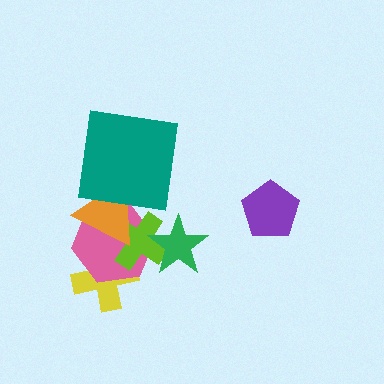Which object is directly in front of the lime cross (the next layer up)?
The green star is directly in front of the lime cross.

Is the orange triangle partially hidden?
Yes, it is partially covered by another shape.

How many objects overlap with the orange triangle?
3 objects overlap with the orange triangle.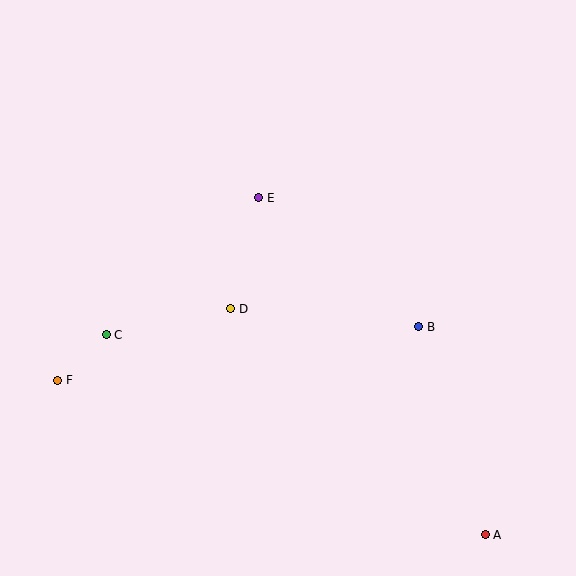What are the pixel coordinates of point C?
Point C is at (106, 335).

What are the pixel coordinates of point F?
Point F is at (58, 380).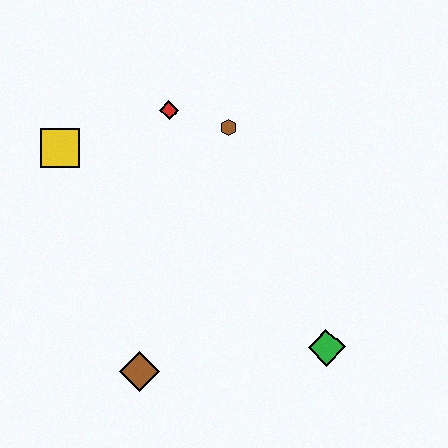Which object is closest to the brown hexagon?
The red diamond is closest to the brown hexagon.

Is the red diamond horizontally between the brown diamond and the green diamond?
Yes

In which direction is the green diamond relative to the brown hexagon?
The green diamond is below the brown hexagon.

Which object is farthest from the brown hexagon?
The brown diamond is farthest from the brown hexagon.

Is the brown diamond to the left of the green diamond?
Yes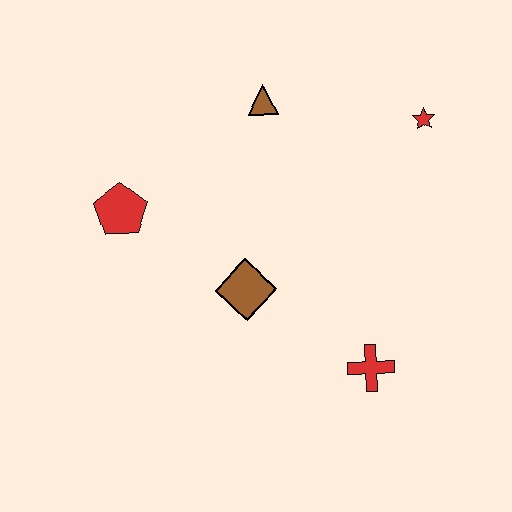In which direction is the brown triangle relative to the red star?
The brown triangle is to the left of the red star.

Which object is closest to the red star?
The brown triangle is closest to the red star.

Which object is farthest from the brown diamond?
The red star is farthest from the brown diamond.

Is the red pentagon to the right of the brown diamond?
No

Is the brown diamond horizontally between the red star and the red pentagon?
Yes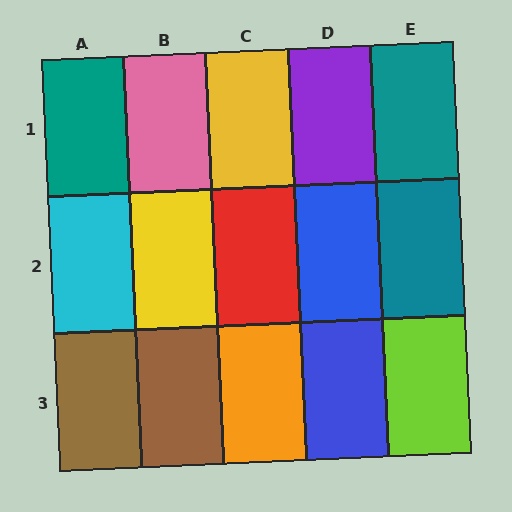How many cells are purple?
1 cell is purple.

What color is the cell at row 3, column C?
Orange.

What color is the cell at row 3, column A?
Brown.